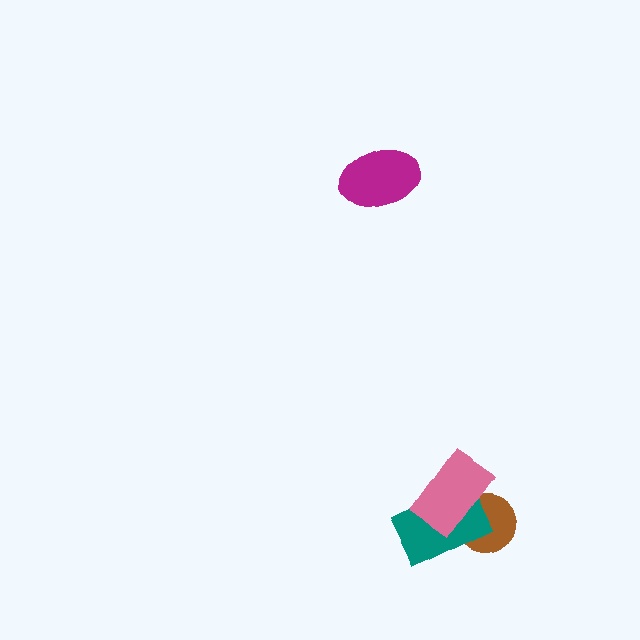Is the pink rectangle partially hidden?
No, no other shape covers it.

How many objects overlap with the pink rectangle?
2 objects overlap with the pink rectangle.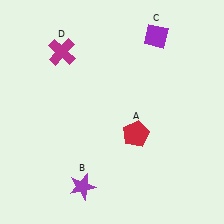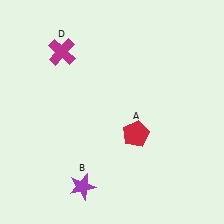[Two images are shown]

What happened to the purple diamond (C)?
The purple diamond (C) was removed in Image 2. It was in the top-right area of Image 1.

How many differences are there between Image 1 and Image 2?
There is 1 difference between the two images.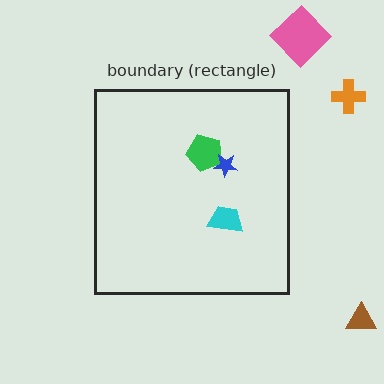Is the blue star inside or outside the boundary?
Inside.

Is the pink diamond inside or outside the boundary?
Outside.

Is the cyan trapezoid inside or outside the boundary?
Inside.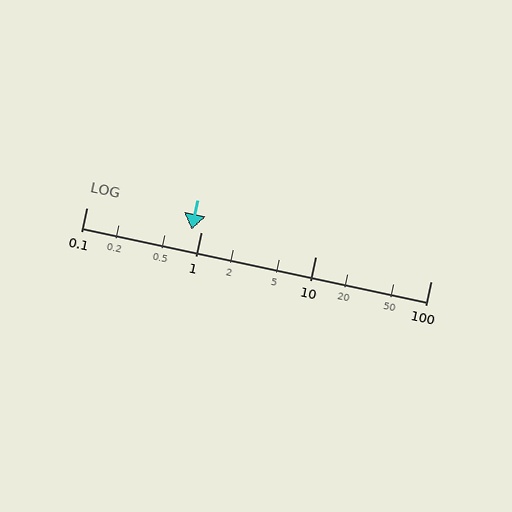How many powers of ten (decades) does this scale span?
The scale spans 3 decades, from 0.1 to 100.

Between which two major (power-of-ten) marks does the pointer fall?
The pointer is between 0.1 and 1.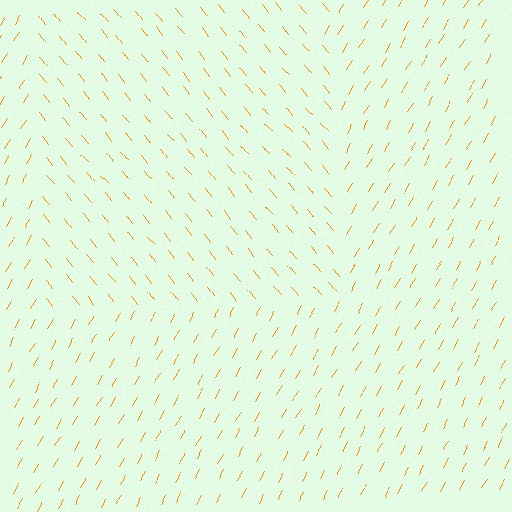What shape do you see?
I see a rectangle.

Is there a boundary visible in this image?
Yes, there is a texture boundary formed by a change in line orientation.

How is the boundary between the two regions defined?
The boundary is defined purely by a change in line orientation (approximately 70 degrees difference). All lines are the same color and thickness.